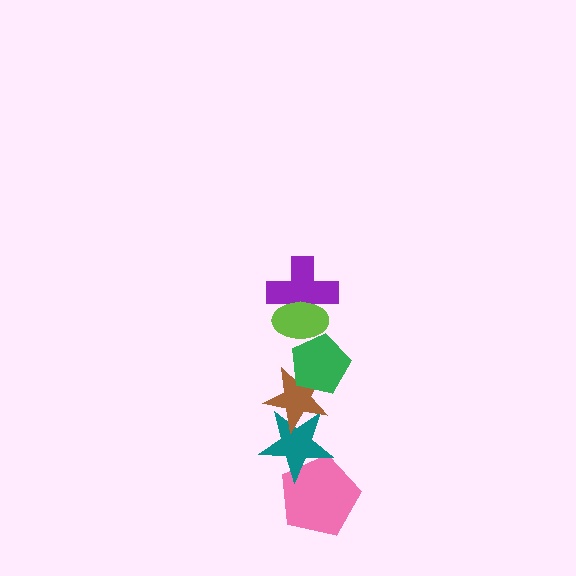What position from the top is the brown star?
The brown star is 4th from the top.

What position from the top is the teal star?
The teal star is 5th from the top.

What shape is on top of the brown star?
The green pentagon is on top of the brown star.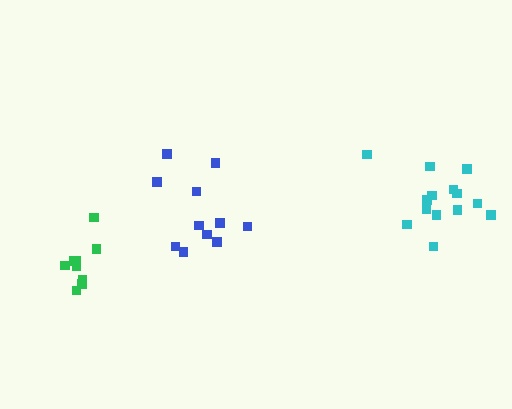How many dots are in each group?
Group 1: 12 dots, Group 2: 14 dots, Group 3: 10 dots (36 total).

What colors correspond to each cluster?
The clusters are colored: blue, cyan, green.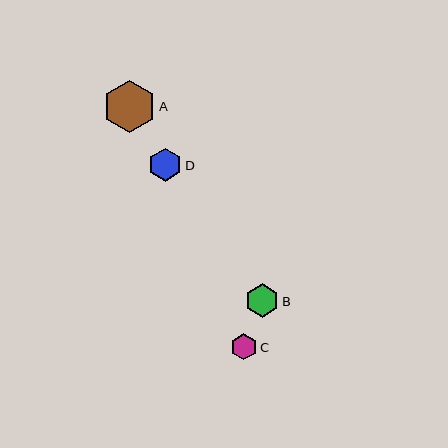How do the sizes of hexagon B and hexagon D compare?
Hexagon B and hexagon D are approximately the same size.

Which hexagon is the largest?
Hexagon A is the largest with a size of approximately 53 pixels.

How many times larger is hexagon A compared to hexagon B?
Hexagon A is approximately 1.6 times the size of hexagon B.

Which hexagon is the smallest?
Hexagon C is the smallest with a size of approximately 26 pixels.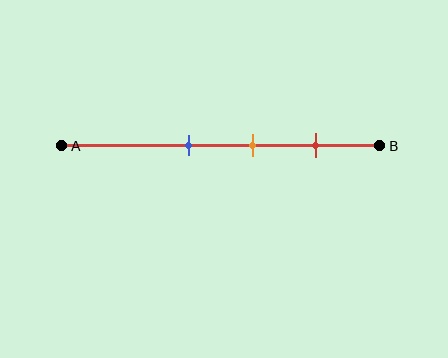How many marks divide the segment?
There are 3 marks dividing the segment.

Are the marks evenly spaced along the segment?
Yes, the marks are approximately evenly spaced.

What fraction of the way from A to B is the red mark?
The red mark is approximately 80% (0.8) of the way from A to B.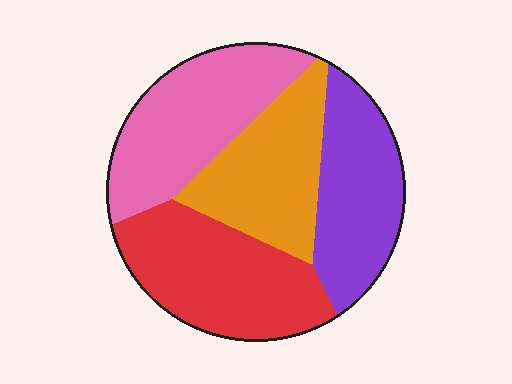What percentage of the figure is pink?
Pink takes up about one quarter (1/4) of the figure.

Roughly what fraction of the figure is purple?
Purple takes up between a sixth and a third of the figure.